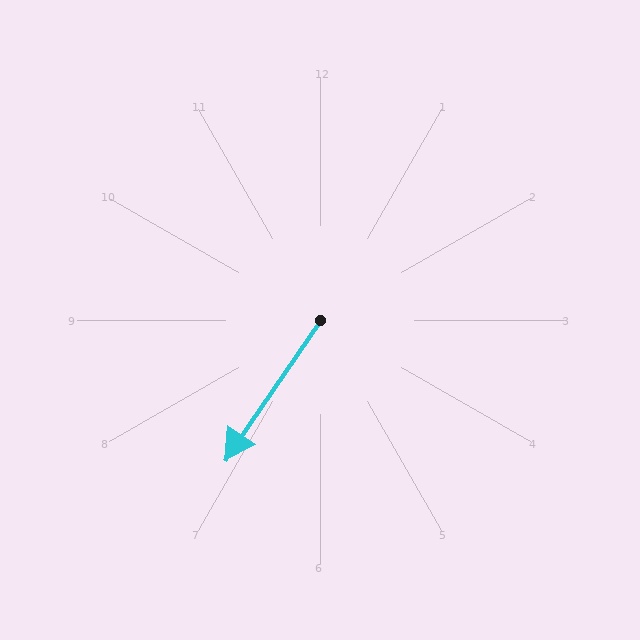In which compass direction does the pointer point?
Southwest.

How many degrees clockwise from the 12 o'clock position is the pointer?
Approximately 214 degrees.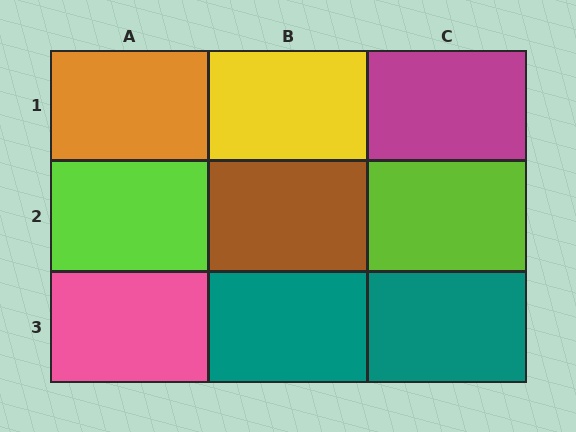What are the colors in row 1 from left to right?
Orange, yellow, magenta.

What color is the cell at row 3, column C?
Teal.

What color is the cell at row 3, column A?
Pink.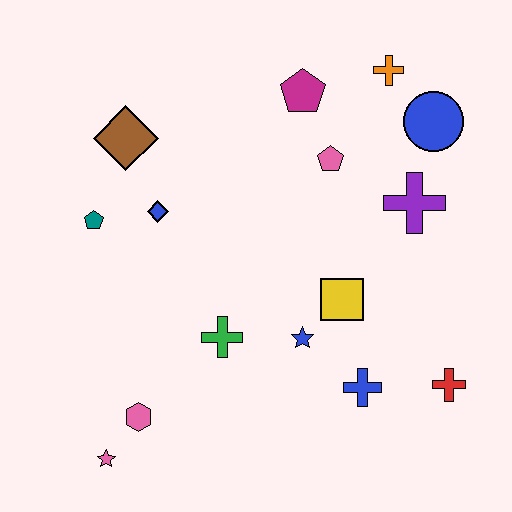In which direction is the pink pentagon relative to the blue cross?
The pink pentagon is above the blue cross.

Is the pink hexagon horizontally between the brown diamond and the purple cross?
Yes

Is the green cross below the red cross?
No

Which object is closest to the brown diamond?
The blue diamond is closest to the brown diamond.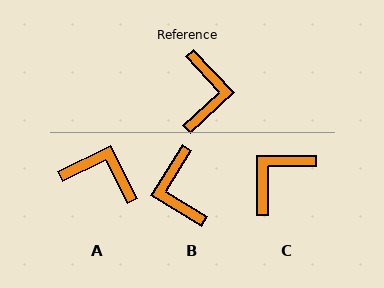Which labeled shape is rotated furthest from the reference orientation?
B, about 165 degrees away.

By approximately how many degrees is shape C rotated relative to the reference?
Approximately 137 degrees counter-clockwise.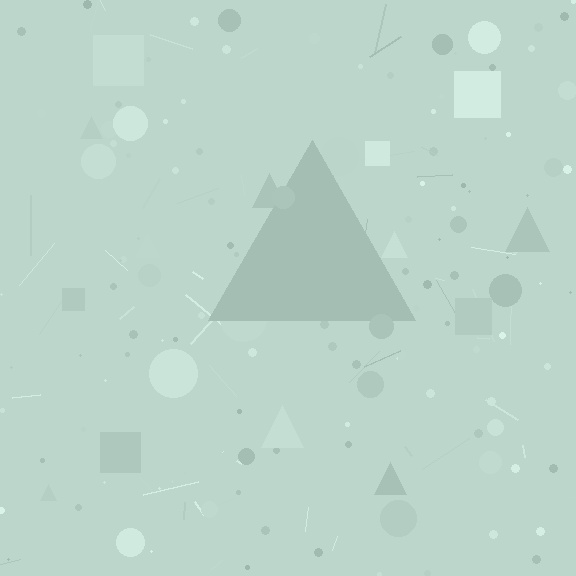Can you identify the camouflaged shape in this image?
The camouflaged shape is a triangle.